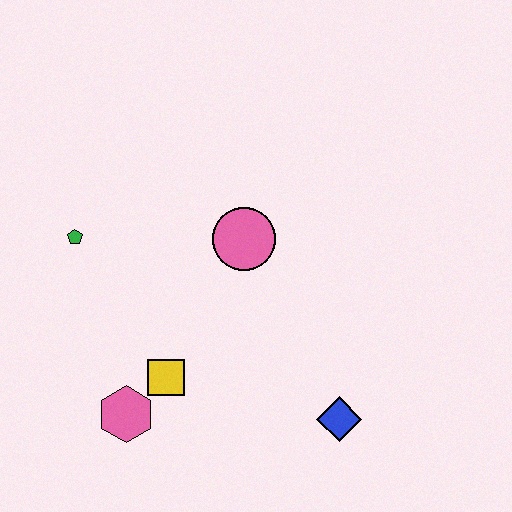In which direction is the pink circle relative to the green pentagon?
The pink circle is to the right of the green pentagon.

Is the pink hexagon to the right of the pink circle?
No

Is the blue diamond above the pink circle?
No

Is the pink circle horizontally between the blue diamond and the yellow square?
Yes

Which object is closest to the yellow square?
The pink hexagon is closest to the yellow square.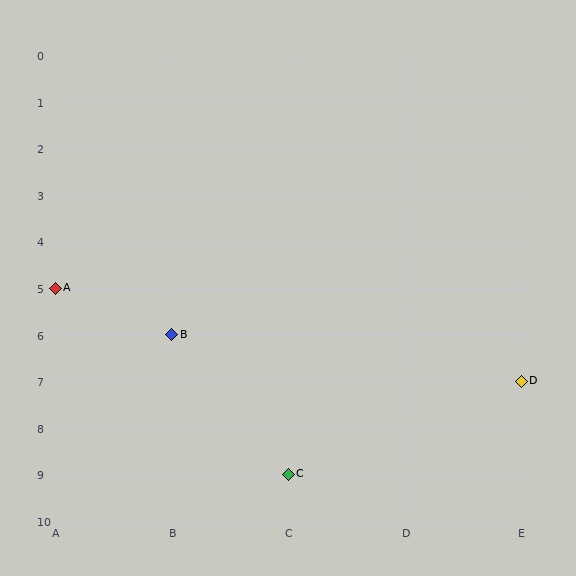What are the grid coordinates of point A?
Point A is at grid coordinates (A, 5).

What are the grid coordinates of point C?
Point C is at grid coordinates (C, 9).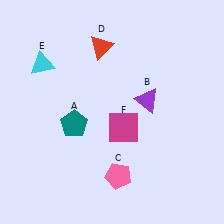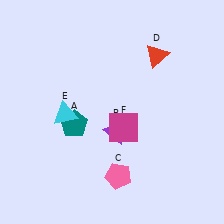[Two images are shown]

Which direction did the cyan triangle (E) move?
The cyan triangle (E) moved down.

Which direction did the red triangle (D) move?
The red triangle (D) moved right.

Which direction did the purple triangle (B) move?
The purple triangle (B) moved down.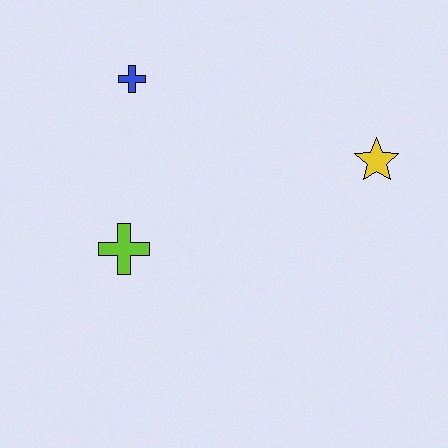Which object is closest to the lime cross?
The blue cross is closest to the lime cross.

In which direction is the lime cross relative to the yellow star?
The lime cross is to the left of the yellow star.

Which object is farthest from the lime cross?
The yellow star is farthest from the lime cross.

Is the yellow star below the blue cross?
Yes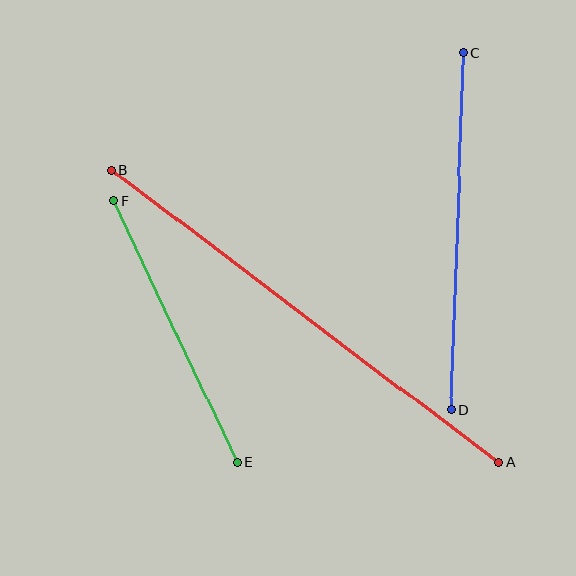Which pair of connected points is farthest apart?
Points A and B are farthest apart.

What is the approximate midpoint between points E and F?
The midpoint is at approximately (175, 332) pixels.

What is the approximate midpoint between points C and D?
The midpoint is at approximately (457, 231) pixels.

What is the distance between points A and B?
The distance is approximately 485 pixels.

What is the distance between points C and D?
The distance is approximately 357 pixels.